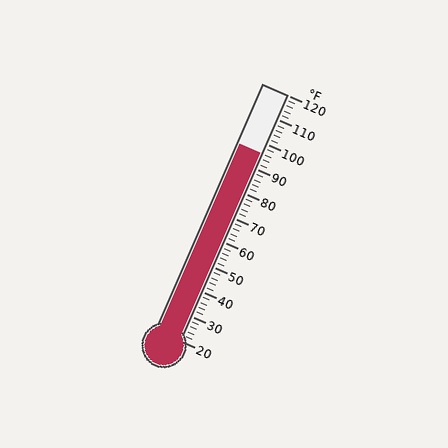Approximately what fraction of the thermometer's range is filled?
The thermometer is filled to approximately 75% of its range.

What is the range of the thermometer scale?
The thermometer scale ranges from 20°F to 120°F.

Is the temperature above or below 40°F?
The temperature is above 40°F.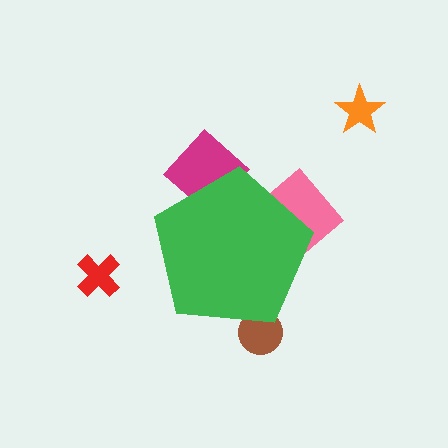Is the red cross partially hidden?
No, the red cross is fully visible.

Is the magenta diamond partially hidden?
Yes, the magenta diamond is partially hidden behind the green pentagon.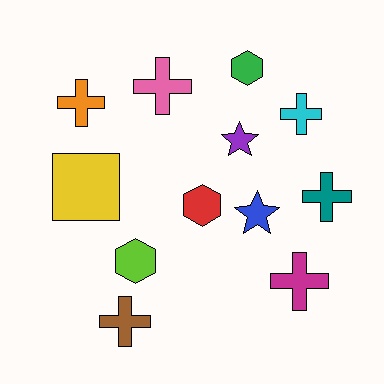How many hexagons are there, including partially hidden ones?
There are 3 hexagons.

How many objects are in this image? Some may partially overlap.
There are 12 objects.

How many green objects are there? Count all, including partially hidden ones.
There is 1 green object.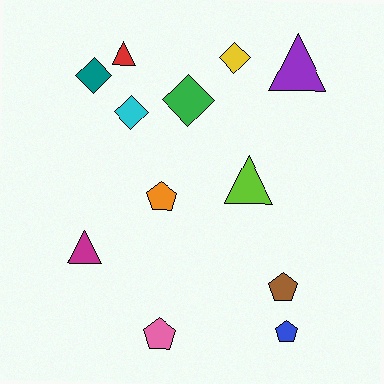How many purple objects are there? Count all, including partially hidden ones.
There is 1 purple object.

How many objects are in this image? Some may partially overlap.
There are 12 objects.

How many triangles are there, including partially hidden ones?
There are 4 triangles.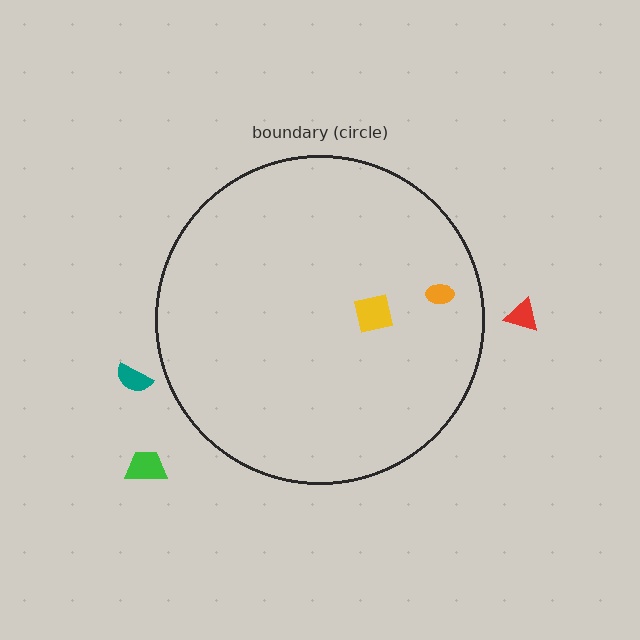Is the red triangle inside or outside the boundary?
Outside.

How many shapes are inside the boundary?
2 inside, 3 outside.